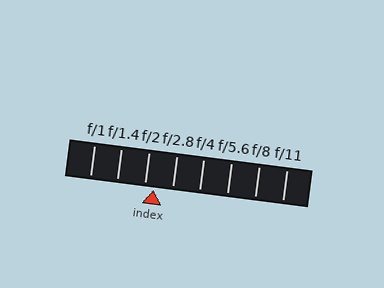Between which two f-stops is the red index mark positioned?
The index mark is between f/2 and f/2.8.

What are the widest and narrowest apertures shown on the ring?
The widest aperture shown is f/1 and the narrowest is f/11.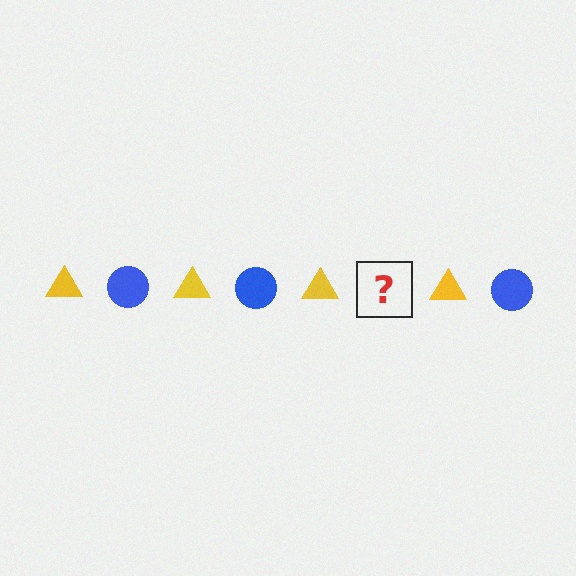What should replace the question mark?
The question mark should be replaced with a blue circle.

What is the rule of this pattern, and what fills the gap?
The rule is that the pattern alternates between yellow triangle and blue circle. The gap should be filled with a blue circle.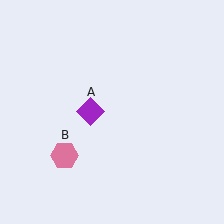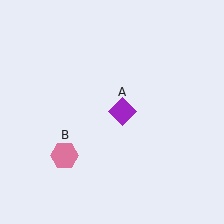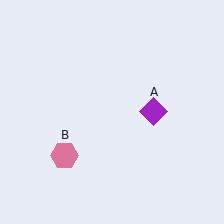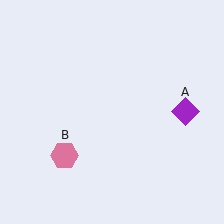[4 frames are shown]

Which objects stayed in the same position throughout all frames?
Pink hexagon (object B) remained stationary.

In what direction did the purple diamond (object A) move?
The purple diamond (object A) moved right.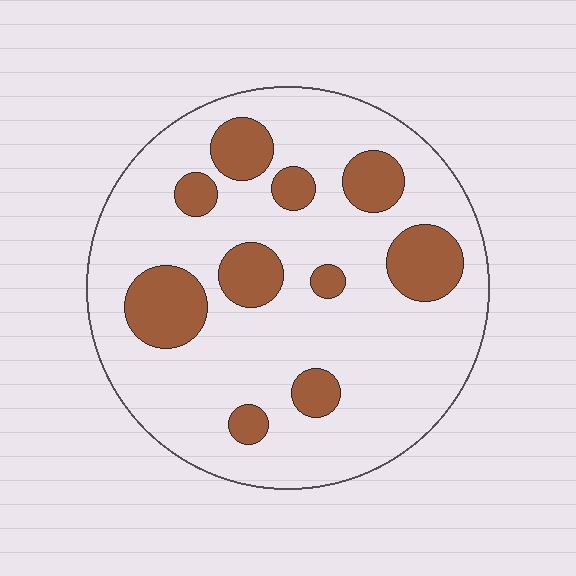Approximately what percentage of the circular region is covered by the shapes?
Approximately 20%.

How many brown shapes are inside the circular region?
10.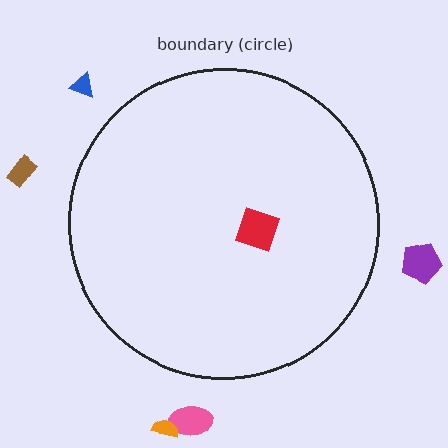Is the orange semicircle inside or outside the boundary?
Outside.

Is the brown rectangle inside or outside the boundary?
Outside.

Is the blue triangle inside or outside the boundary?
Outside.